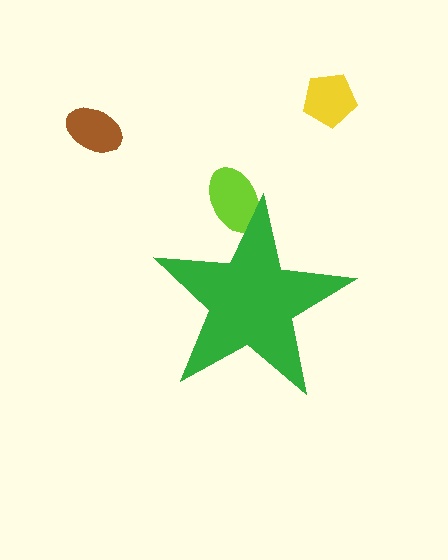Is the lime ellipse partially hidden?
Yes, the lime ellipse is partially hidden behind the green star.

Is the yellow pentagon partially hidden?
No, the yellow pentagon is fully visible.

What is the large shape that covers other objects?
A green star.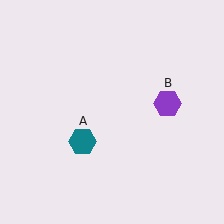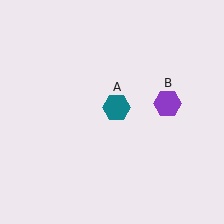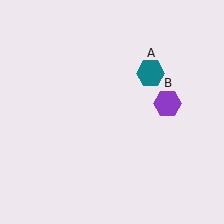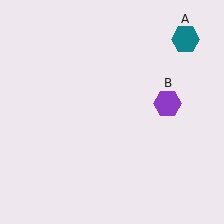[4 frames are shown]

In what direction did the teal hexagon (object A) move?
The teal hexagon (object A) moved up and to the right.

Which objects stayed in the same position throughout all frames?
Purple hexagon (object B) remained stationary.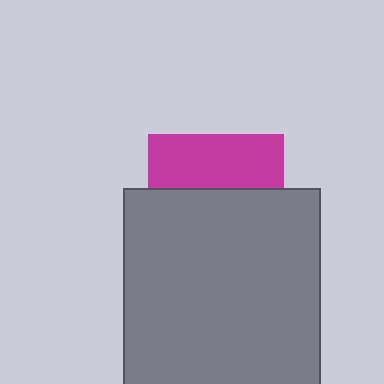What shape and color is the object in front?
The object in front is a gray square.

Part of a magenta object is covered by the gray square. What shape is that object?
It is a square.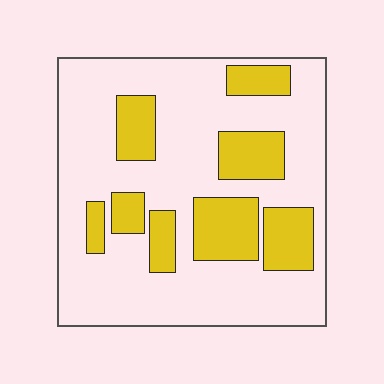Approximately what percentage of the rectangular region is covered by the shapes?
Approximately 25%.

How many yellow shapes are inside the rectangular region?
8.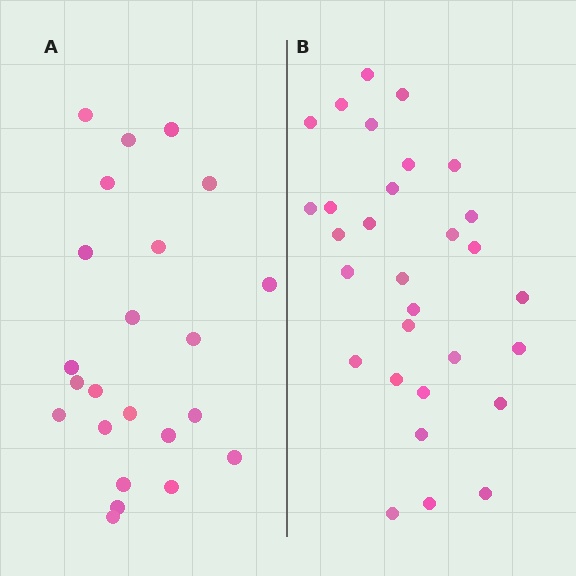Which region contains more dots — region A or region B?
Region B (the right region) has more dots.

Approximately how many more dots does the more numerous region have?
Region B has roughly 8 or so more dots than region A.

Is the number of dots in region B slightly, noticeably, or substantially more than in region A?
Region B has noticeably more, but not dramatically so. The ratio is roughly 1.3 to 1.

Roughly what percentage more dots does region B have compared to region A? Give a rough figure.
About 30% more.